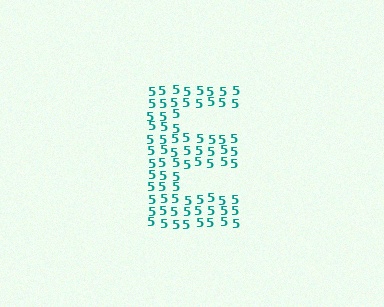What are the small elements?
The small elements are digit 5's.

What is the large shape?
The large shape is the letter E.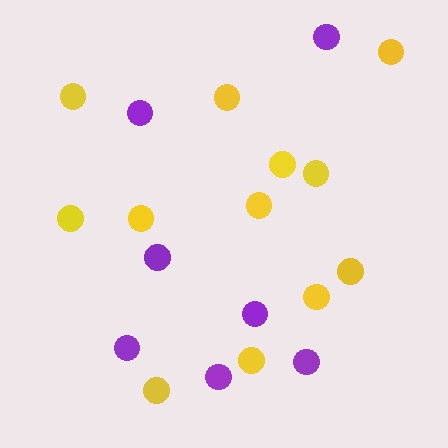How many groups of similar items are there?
There are 2 groups: one group of purple circles (7) and one group of yellow circles (12).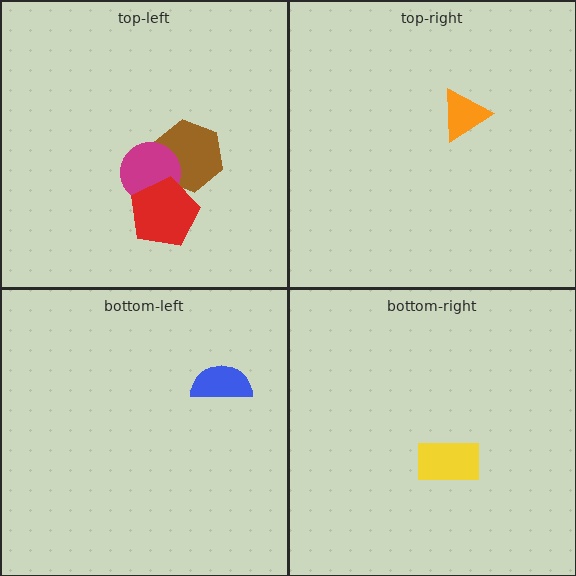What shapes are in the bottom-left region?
The blue semicircle.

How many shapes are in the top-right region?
1.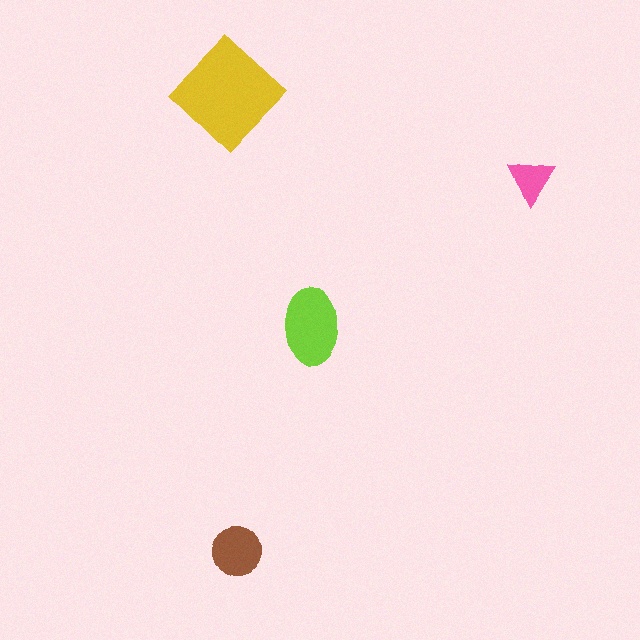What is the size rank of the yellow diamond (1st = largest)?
1st.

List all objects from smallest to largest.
The pink triangle, the brown circle, the lime ellipse, the yellow diamond.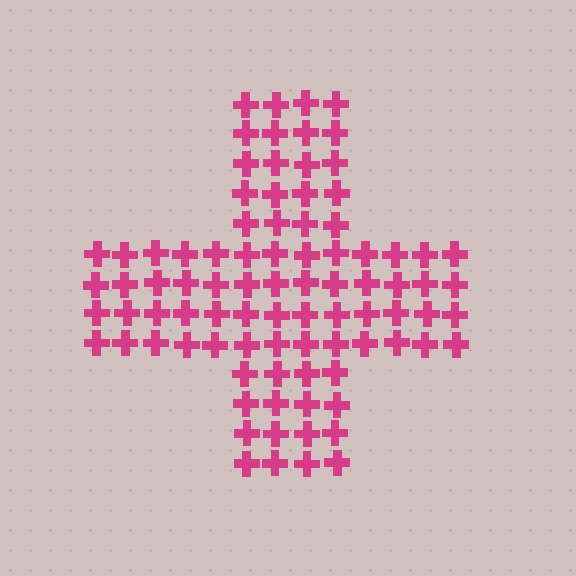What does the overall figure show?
The overall figure shows a cross.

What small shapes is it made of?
It is made of small crosses.